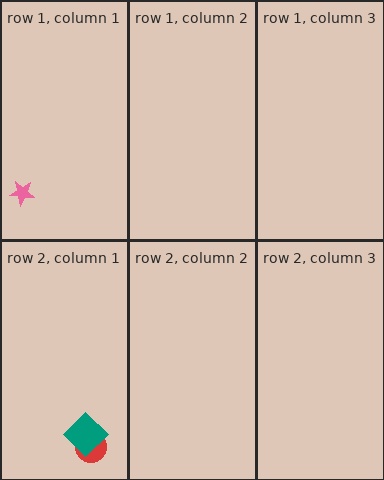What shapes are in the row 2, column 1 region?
The red circle, the teal diamond.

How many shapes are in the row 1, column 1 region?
1.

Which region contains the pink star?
The row 1, column 1 region.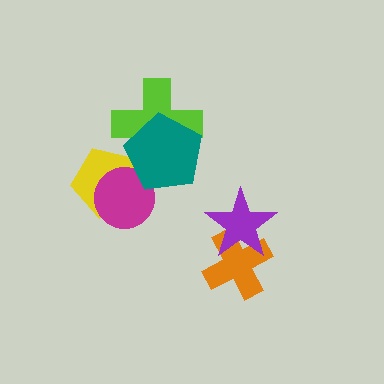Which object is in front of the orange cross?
The purple star is in front of the orange cross.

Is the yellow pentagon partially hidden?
Yes, it is partially covered by another shape.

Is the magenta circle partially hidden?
Yes, it is partially covered by another shape.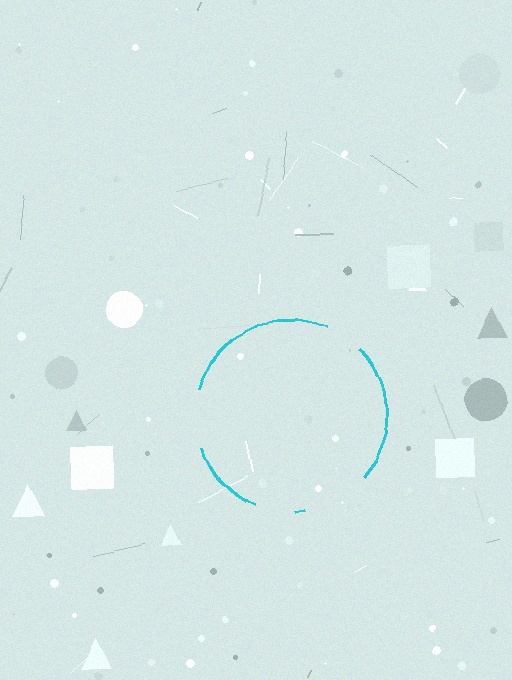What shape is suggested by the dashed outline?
The dashed outline suggests a circle.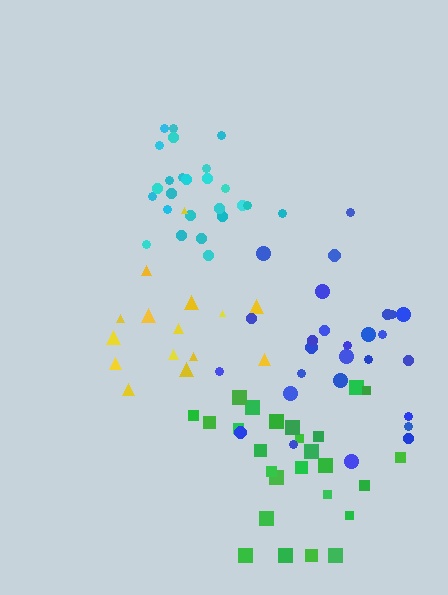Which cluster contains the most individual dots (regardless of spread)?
Blue (27).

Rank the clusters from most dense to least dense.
cyan, green, blue, yellow.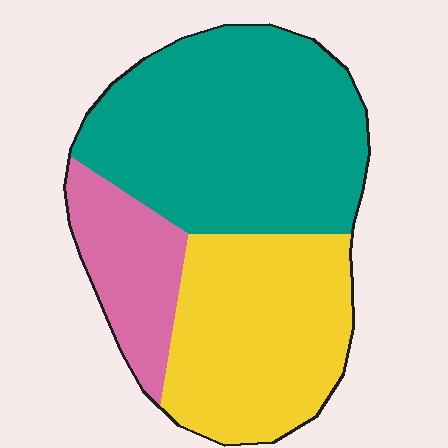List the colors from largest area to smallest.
From largest to smallest: teal, yellow, pink.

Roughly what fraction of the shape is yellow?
Yellow covers 35% of the shape.